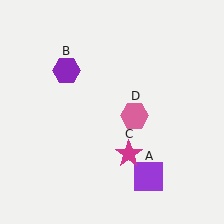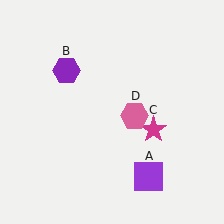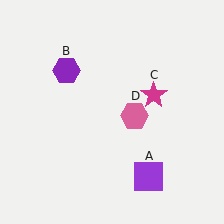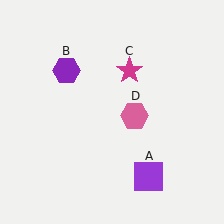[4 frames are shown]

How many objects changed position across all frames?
1 object changed position: magenta star (object C).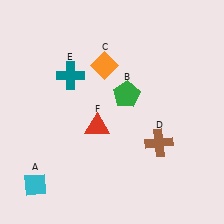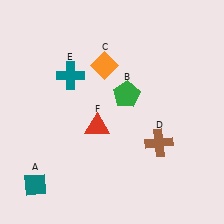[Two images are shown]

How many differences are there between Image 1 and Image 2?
There is 1 difference between the two images.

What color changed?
The diamond (A) changed from cyan in Image 1 to teal in Image 2.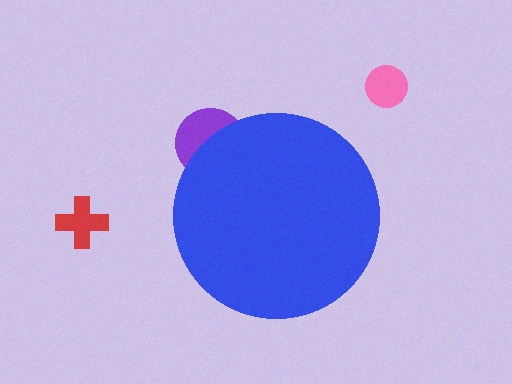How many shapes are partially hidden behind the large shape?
1 shape is partially hidden.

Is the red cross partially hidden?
No, the red cross is fully visible.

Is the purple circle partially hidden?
Yes, the purple circle is partially hidden behind the blue circle.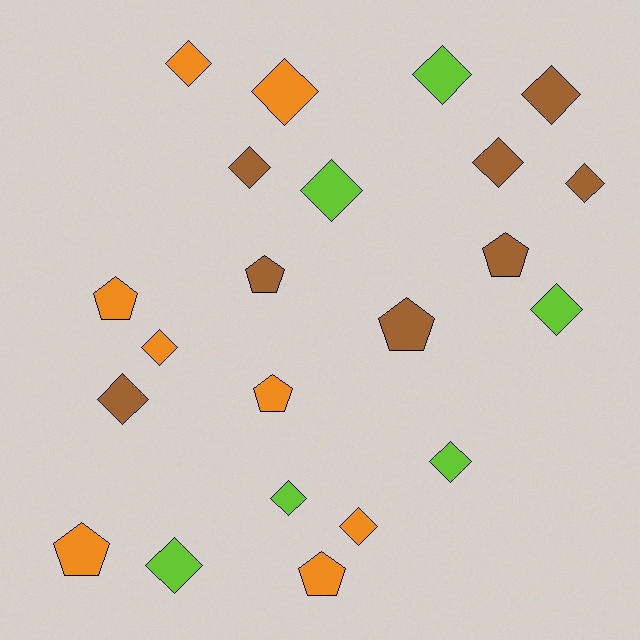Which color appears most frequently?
Orange, with 8 objects.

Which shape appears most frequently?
Diamond, with 15 objects.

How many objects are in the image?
There are 22 objects.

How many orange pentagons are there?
There are 4 orange pentagons.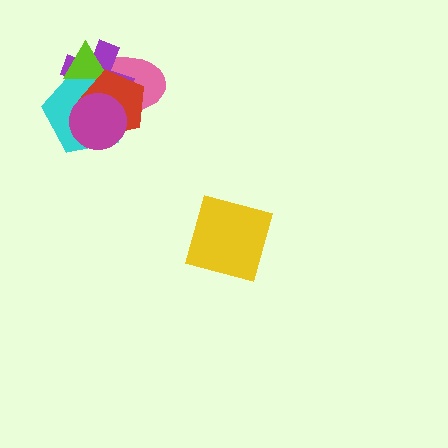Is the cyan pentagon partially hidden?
Yes, it is partially covered by another shape.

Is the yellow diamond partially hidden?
No, no other shape covers it.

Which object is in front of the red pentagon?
The magenta circle is in front of the red pentagon.